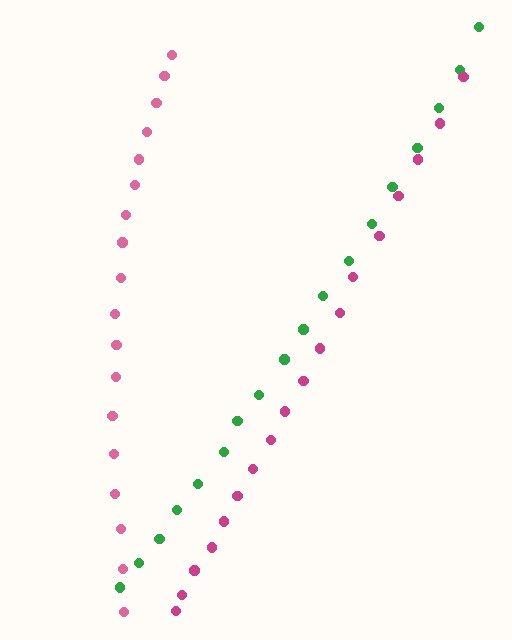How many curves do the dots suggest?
There are 3 distinct paths.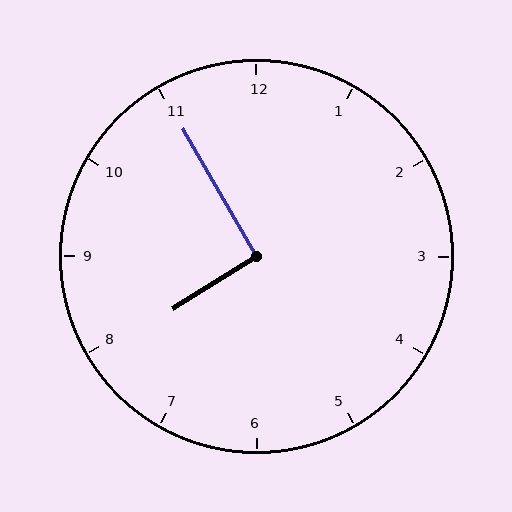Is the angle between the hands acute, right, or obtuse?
It is right.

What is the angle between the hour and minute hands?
Approximately 92 degrees.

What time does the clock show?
7:55.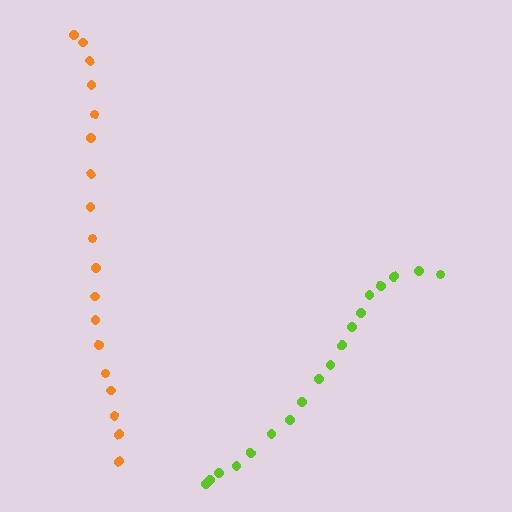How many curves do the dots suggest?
There are 2 distinct paths.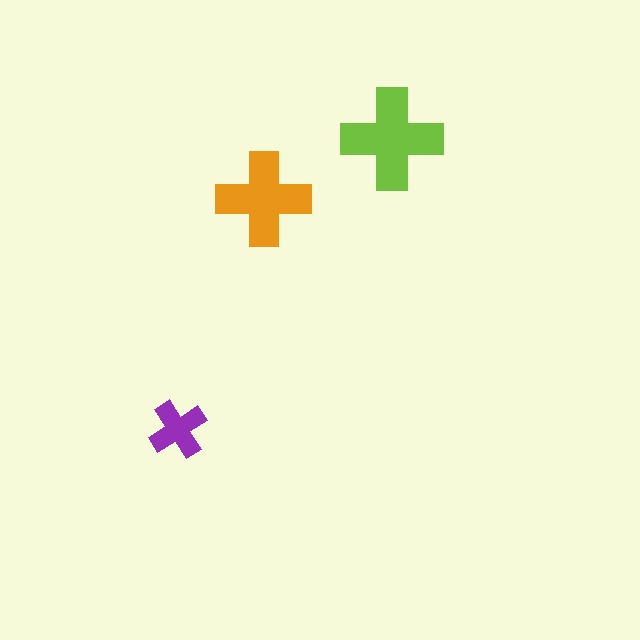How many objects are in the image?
There are 3 objects in the image.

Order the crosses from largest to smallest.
the lime one, the orange one, the purple one.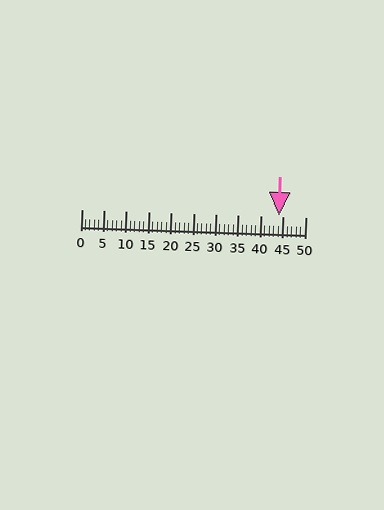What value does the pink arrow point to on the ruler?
The pink arrow points to approximately 44.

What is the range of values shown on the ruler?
The ruler shows values from 0 to 50.